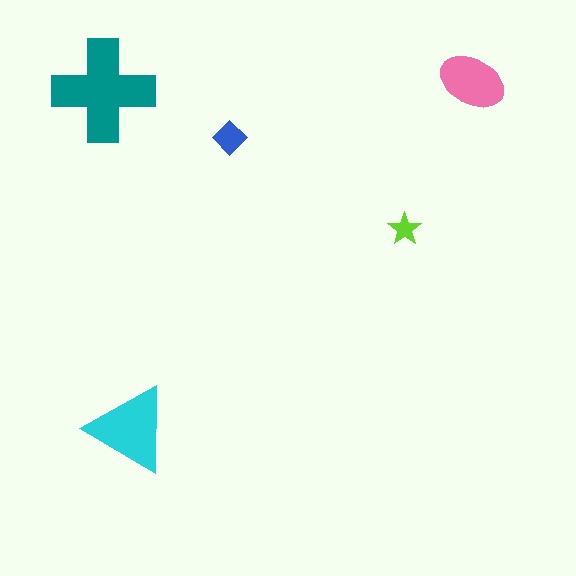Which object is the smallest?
The lime star.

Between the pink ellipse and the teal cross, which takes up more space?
The teal cross.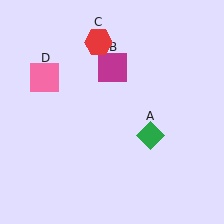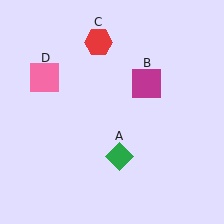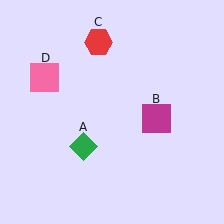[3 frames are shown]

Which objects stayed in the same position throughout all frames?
Red hexagon (object C) and pink square (object D) remained stationary.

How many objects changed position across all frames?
2 objects changed position: green diamond (object A), magenta square (object B).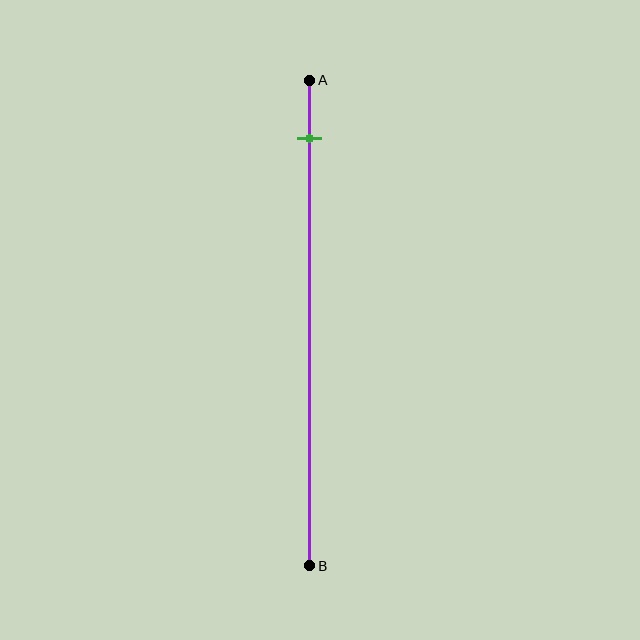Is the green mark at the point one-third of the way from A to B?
No, the mark is at about 10% from A, not at the 33% one-third point.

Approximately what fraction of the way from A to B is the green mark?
The green mark is approximately 10% of the way from A to B.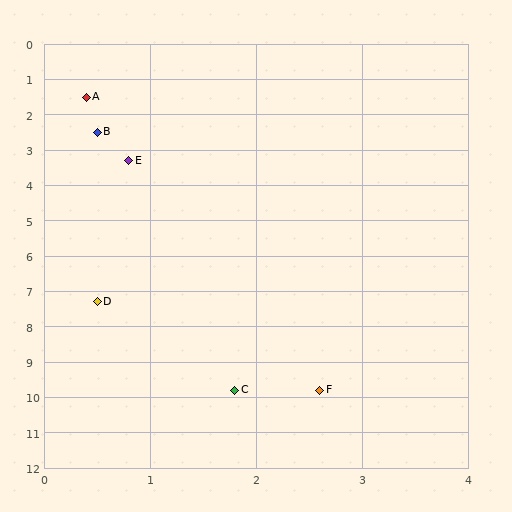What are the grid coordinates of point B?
Point B is at approximately (0.5, 2.5).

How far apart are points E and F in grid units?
Points E and F are about 6.7 grid units apart.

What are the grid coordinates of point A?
Point A is at approximately (0.4, 1.5).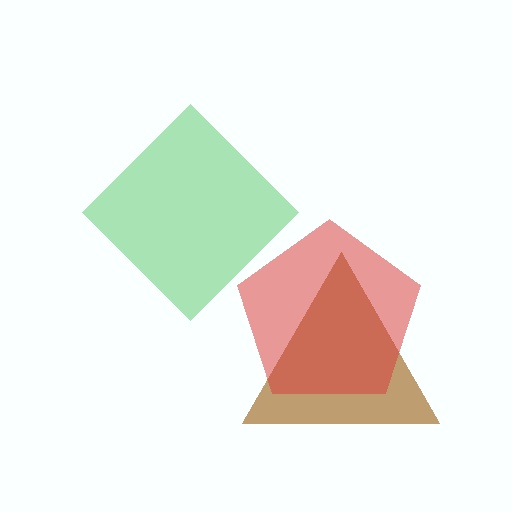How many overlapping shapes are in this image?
There are 3 overlapping shapes in the image.